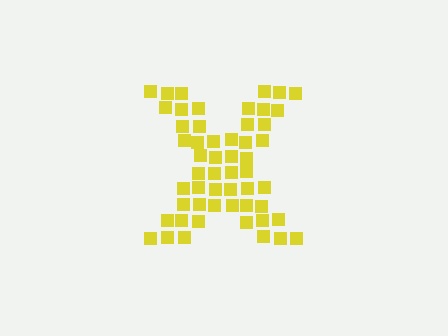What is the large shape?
The large shape is the letter X.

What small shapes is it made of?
It is made of small squares.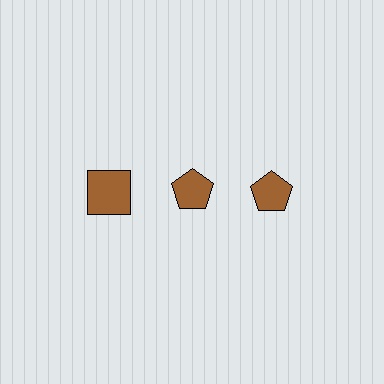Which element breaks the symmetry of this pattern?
The brown square in the top row, leftmost column breaks the symmetry. All other shapes are brown pentagons.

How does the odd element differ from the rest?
It has a different shape: square instead of pentagon.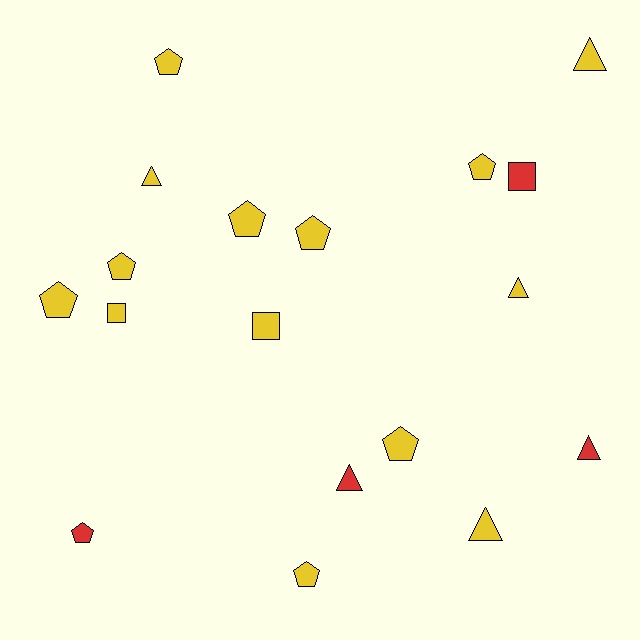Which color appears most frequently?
Yellow, with 14 objects.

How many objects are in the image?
There are 18 objects.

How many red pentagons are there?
There is 1 red pentagon.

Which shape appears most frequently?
Pentagon, with 9 objects.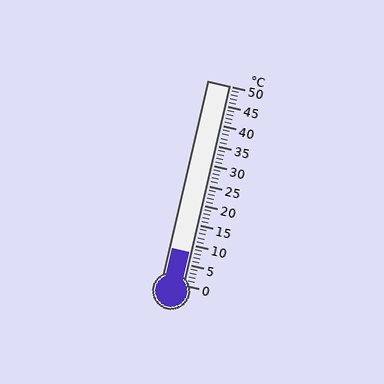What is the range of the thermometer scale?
The thermometer scale ranges from 0°C to 50°C.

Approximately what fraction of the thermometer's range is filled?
The thermometer is filled to approximately 15% of its range.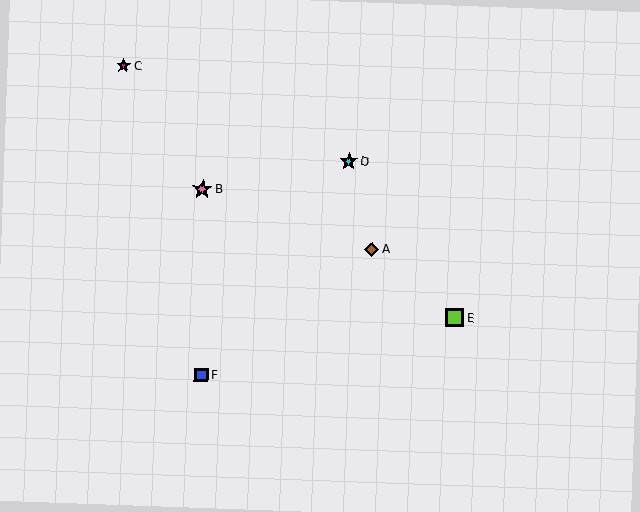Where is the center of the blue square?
The center of the blue square is at (201, 375).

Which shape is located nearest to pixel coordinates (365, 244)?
The brown diamond (labeled A) at (372, 249) is nearest to that location.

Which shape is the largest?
The pink star (labeled B) is the largest.